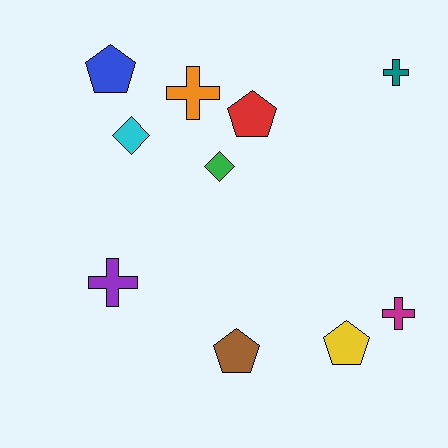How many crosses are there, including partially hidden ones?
There are 4 crosses.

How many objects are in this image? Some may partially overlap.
There are 10 objects.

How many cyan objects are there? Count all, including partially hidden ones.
There is 1 cyan object.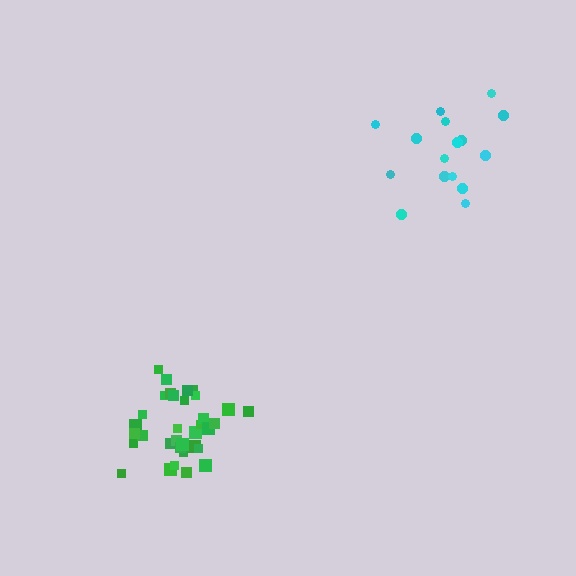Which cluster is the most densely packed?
Green.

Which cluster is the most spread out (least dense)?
Cyan.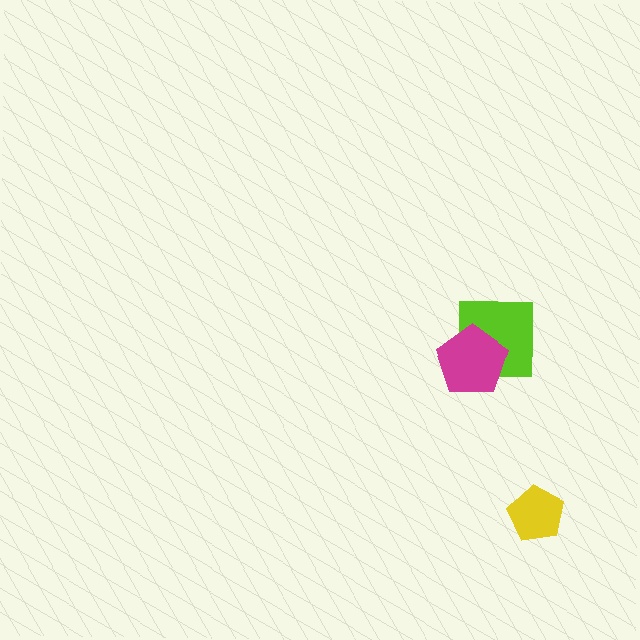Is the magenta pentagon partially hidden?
No, no other shape covers it.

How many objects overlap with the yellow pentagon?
0 objects overlap with the yellow pentagon.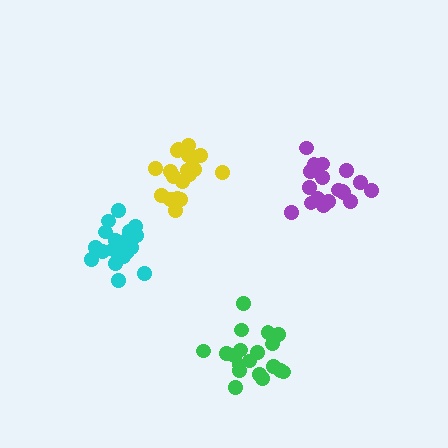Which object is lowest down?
The green cluster is bottommost.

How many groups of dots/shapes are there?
There are 4 groups.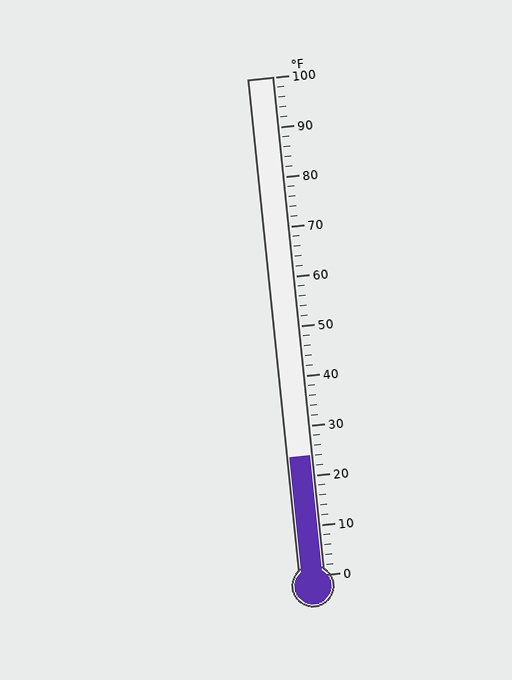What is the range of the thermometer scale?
The thermometer scale ranges from 0°F to 100°F.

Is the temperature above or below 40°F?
The temperature is below 40°F.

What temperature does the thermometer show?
The thermometer shows approximately 24°F.